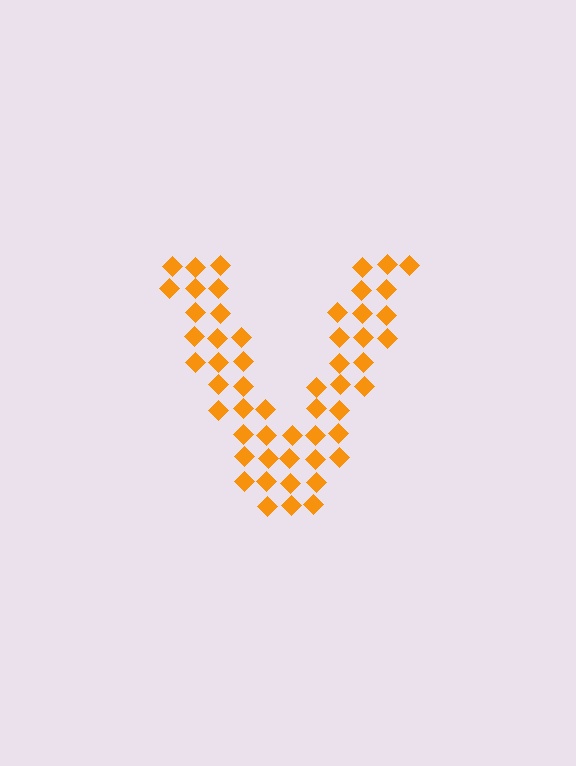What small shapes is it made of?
It is made of small diamonds.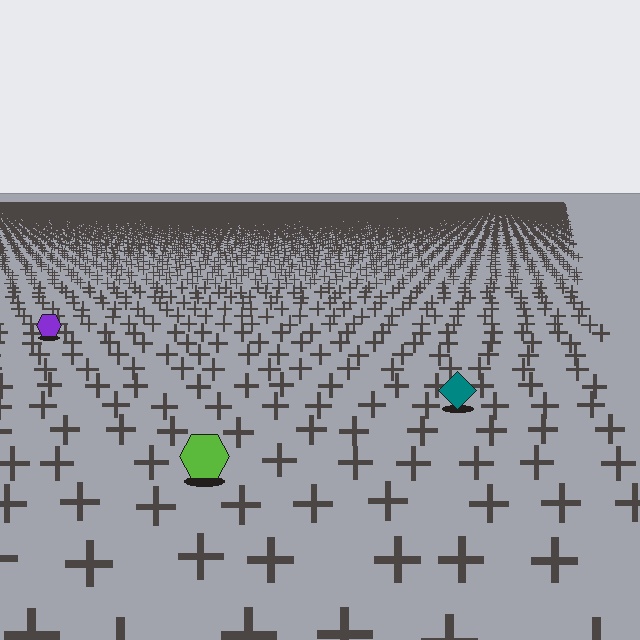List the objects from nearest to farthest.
From nearest to farthest: the lime hexagon, the teal diamond, the purple hexagon.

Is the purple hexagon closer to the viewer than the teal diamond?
No. The teal diamond is closer — you can tell from the texture gradient: the ground texture is coarser near it.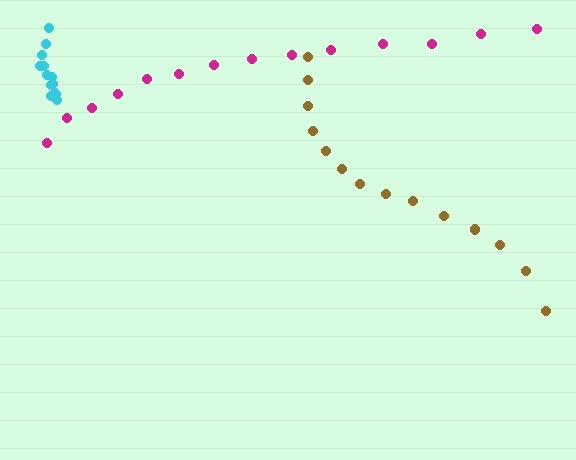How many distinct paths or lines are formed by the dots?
There are 3 distinct paths.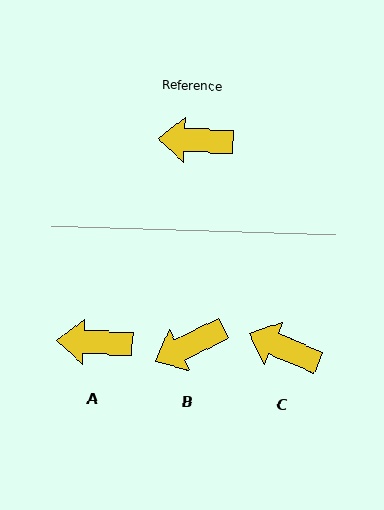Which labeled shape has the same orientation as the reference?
A.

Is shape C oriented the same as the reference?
No, it is off by about 20 degrees.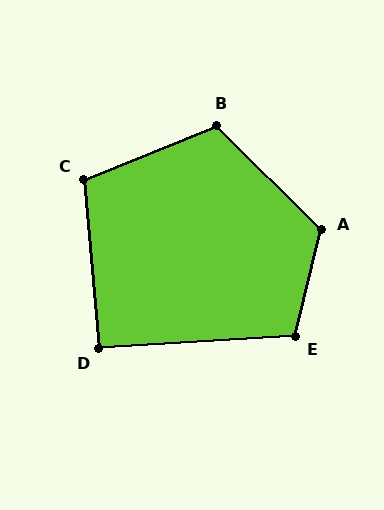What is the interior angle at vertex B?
Approximately 113 degrees (obtuse).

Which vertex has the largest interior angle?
A, at approximately 121 degrees.